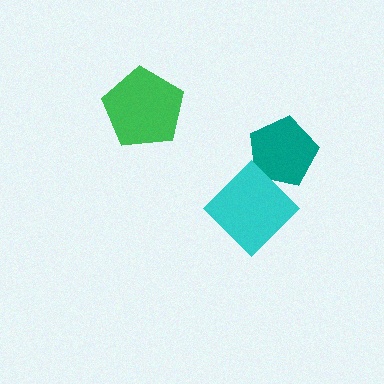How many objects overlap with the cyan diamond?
1 object overlaps with the cyan diamond.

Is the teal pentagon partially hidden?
Yes, it is partially covered by another shape.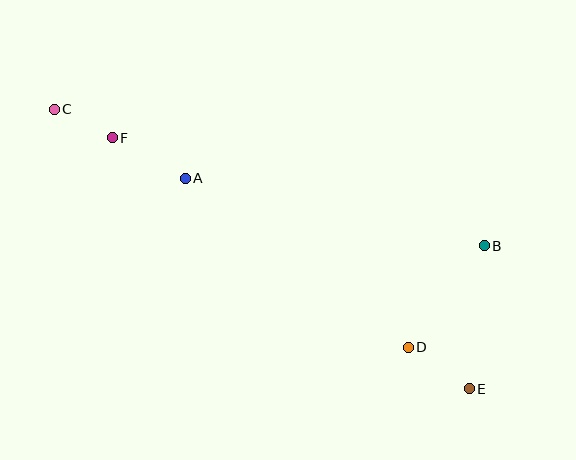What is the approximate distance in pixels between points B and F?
The distance between B and F is approximately 387 pixels.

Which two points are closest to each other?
Points C and F are closest to each other.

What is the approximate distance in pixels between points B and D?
The distance between B and D is approximately 127 pixels.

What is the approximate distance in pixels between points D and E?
The distance between D and E is approximately 74 pixels.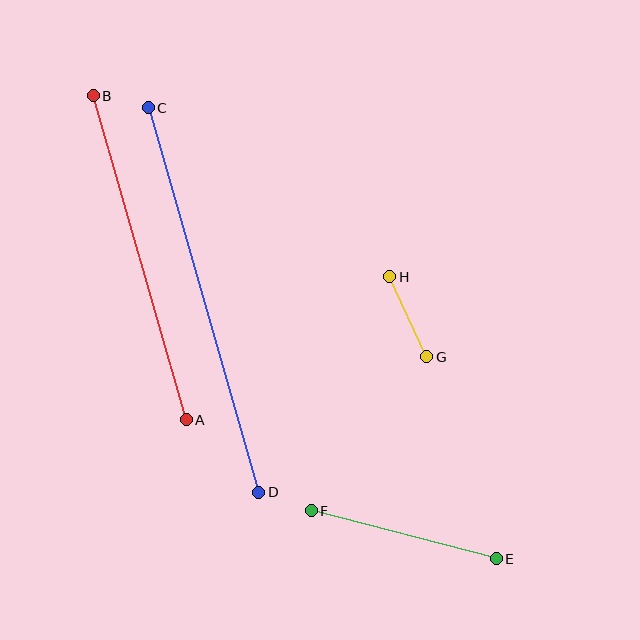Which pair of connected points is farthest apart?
Points C and D are farthest apart.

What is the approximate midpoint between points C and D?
The midpoint is at approximately (204, 300) pixels.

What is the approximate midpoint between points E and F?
The midpoint is at approximately (404, 535) pixels.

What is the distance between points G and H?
The distance is approximately 88 pixels.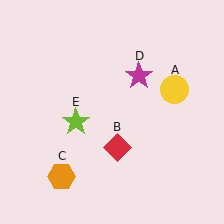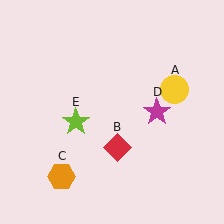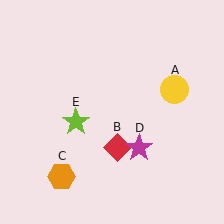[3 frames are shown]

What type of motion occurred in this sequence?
The magenta star (object D) rotated clockwise around the center of the scene.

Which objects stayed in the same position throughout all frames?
Yellow circle (object A) and red diamond (object B) and orange hexagon (object C) and lime star (object E) remained stationary.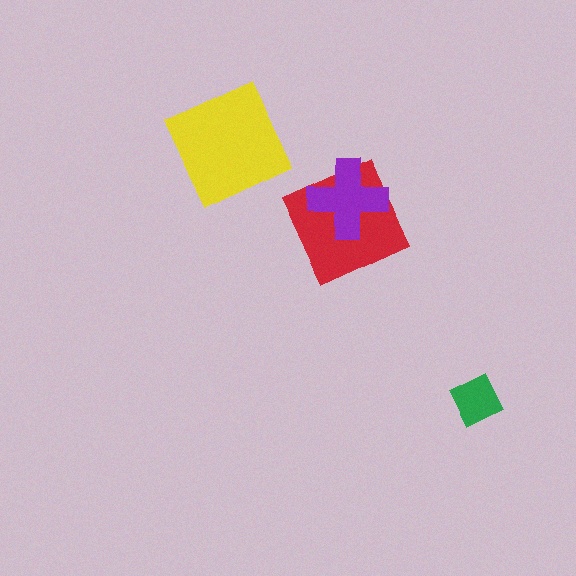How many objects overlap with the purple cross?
1 object overlaps with the purple cross.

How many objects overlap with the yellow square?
0 objects overlap with the yellow square.